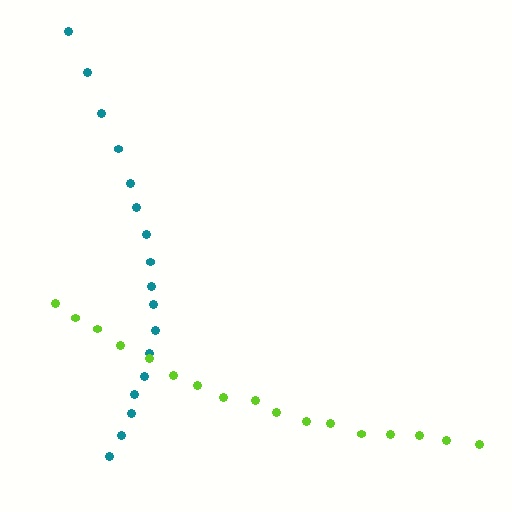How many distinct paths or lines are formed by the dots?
There are 2 distinct paths.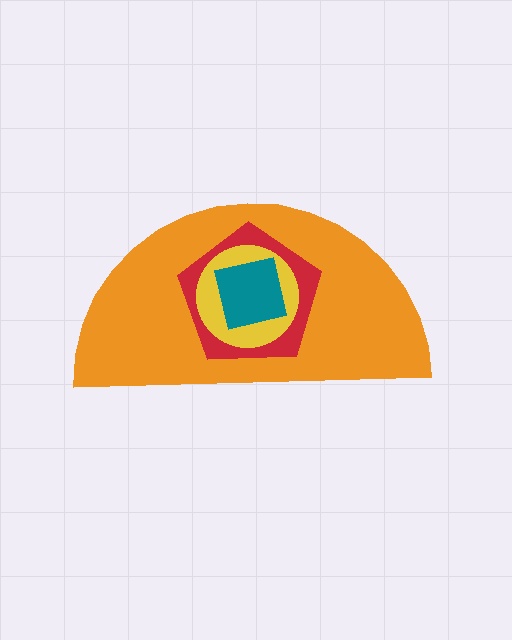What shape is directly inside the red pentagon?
The yellow circle.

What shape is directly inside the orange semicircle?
The red pentagon.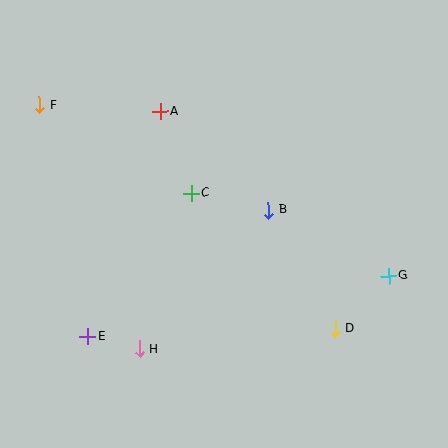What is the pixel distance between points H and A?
The distance between H and A is 238 pixels.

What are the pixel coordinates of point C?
Point C is at (191, 193).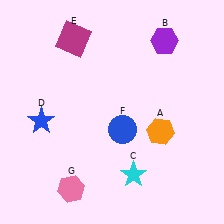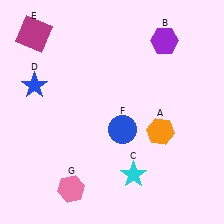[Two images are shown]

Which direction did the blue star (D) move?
The blue star (D) moved up.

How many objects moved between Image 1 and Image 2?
2 objects moved between the two images.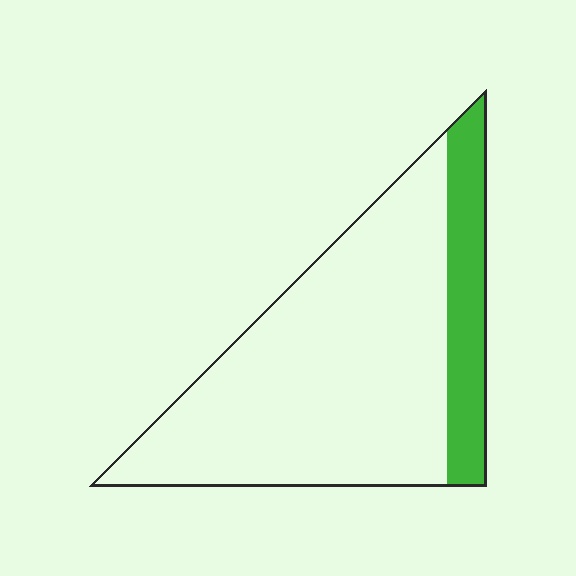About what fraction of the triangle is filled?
About one fifth (1/5).